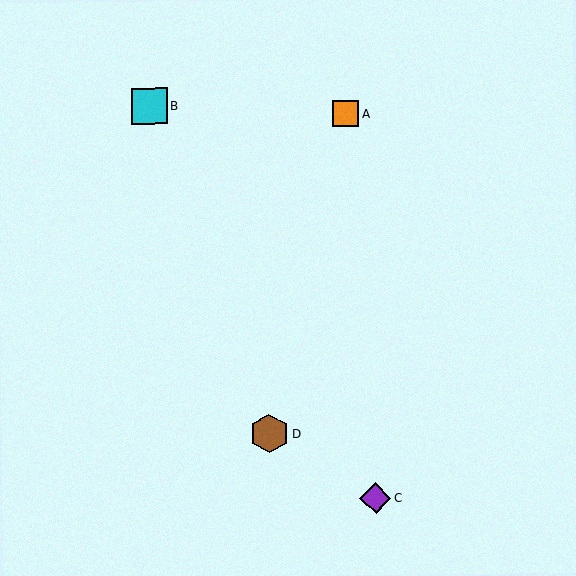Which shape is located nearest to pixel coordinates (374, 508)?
The purple diamond (labeled C) at (376, 498) is nearest to that location.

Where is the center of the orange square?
The center of the orange square is at (346, 114).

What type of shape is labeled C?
Shape C is a purple diamond.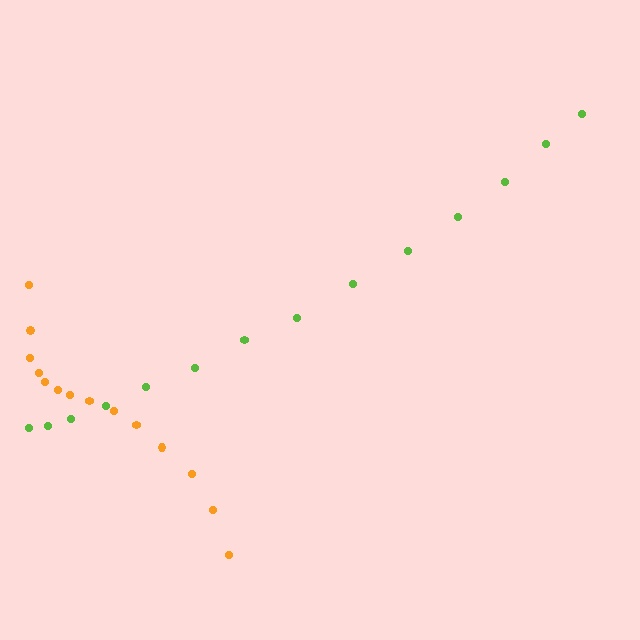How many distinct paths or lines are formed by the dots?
There are 2 distinct paths.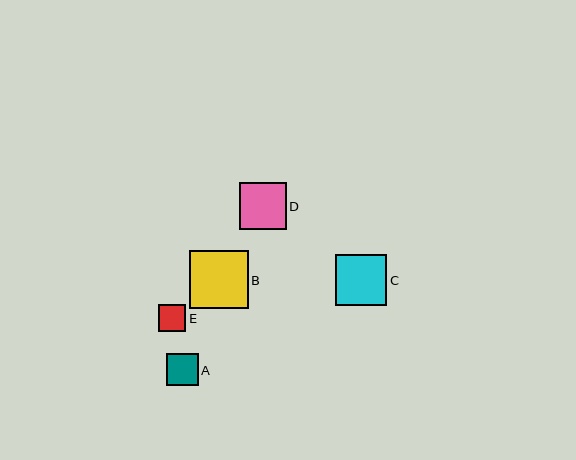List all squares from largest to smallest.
From largest to smallest: B, C, D, A, E.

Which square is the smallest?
Square E is the smallest with a size of approximately 27 pixels.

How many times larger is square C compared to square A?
Square C is approximately 1.6 times the size of square A.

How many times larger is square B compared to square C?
Square B is approximately 1.1 times the size of square C.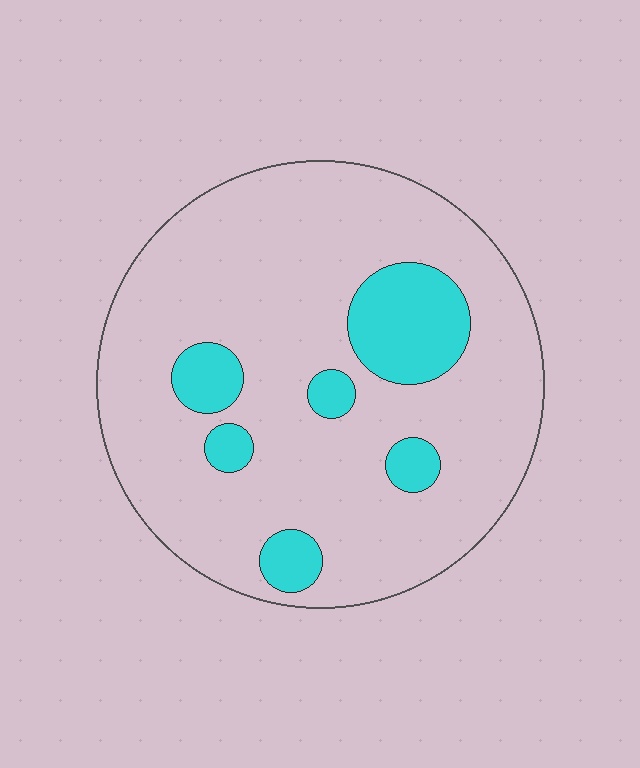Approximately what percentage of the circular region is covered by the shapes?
Approximately 15%.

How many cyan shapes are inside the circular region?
6.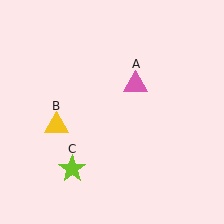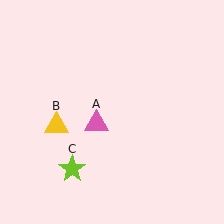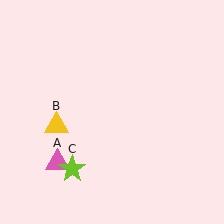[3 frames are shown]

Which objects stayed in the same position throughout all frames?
Yellow triangle (object B) and lime star (object C) remained stationary.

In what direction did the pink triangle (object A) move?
The pink triangle (object A) moved down and to the left.